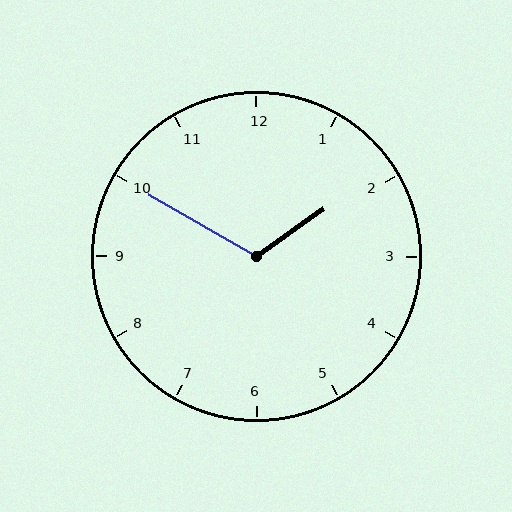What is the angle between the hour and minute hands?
Approximately 115 degrees.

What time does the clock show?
1:50.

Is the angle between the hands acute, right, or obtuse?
It is obtuse.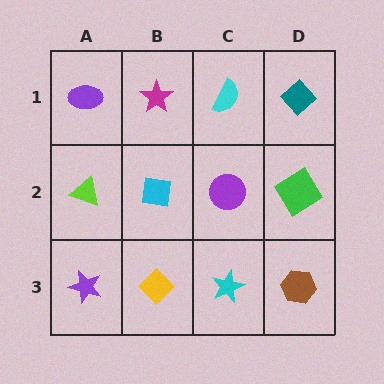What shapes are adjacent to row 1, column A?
A lime triangle (row 2, column A), a magenta star (row 1, column B).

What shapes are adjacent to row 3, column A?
A lime triangle (row 2, column A), a yellow diamond (row 3, column B).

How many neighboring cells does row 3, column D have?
2.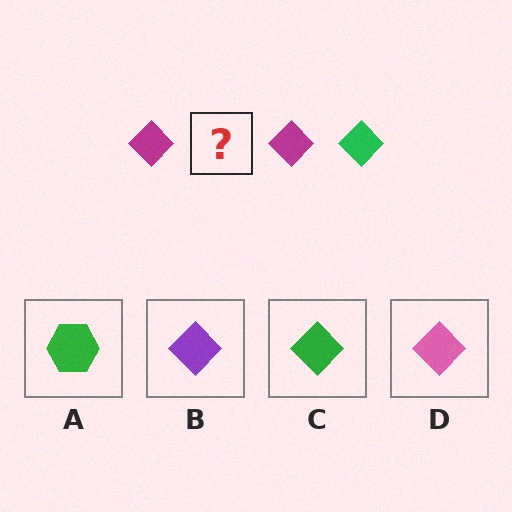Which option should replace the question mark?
Option C.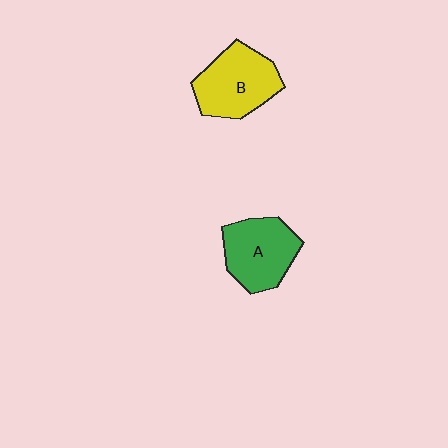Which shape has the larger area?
Shape B (yellow).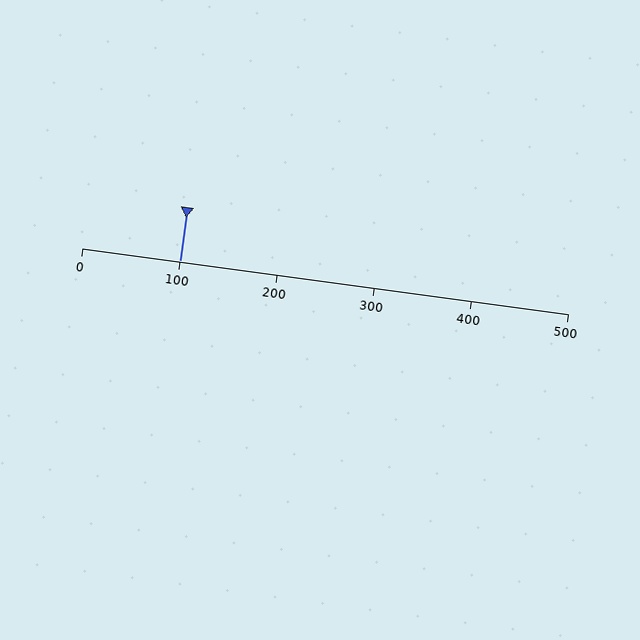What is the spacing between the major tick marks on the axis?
The major ticks are spaced 100 apart.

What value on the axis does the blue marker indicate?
The marker indicates approximately 100.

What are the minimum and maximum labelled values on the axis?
The axis runs from 0 to 500.